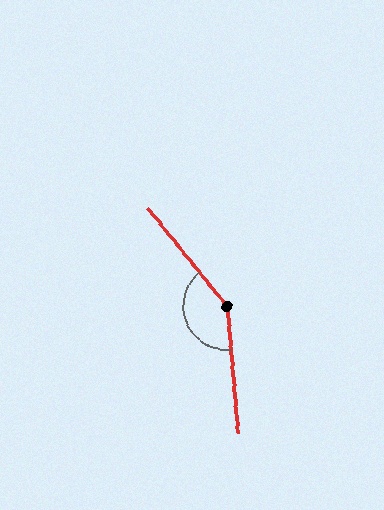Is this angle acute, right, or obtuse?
It is obtuse.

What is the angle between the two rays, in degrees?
Approximately 146 degrees.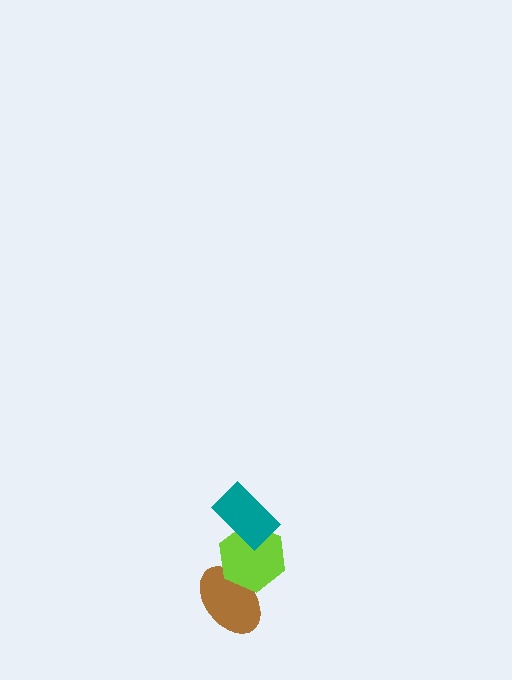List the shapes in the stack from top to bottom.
From top to bottom: the teal rectangle, the lime hexagon, the brown ellipse.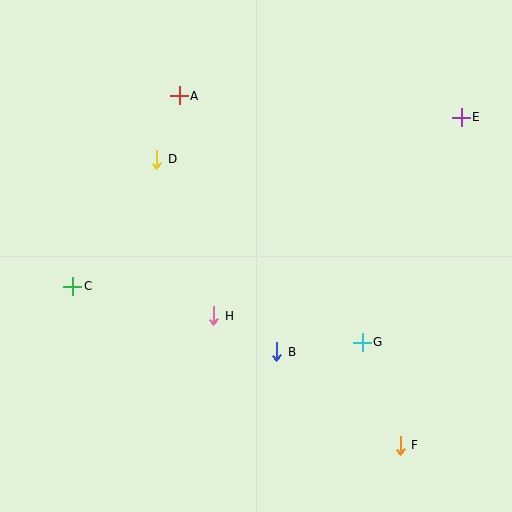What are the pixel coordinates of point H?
Point H is at (214, 316).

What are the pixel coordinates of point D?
Point D is at (157, 159).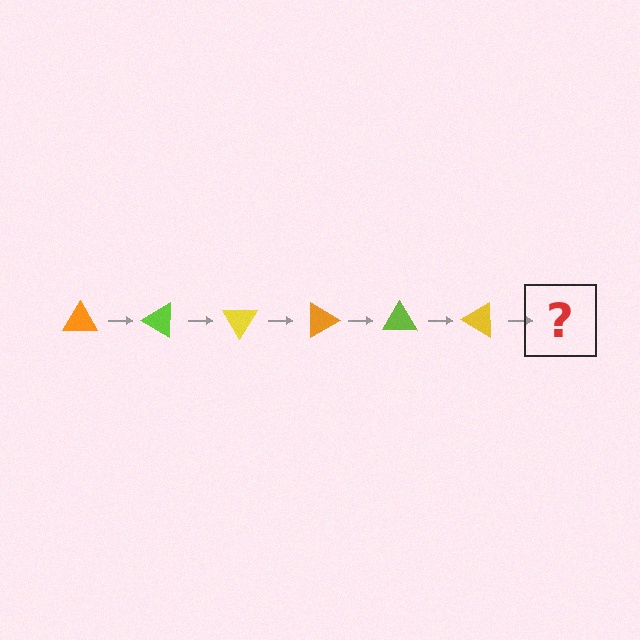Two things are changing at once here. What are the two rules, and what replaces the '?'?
The two rules are that it rotates 30 degrees each step and the color cycles through orange, lime, and yellow. The '?' should be an orange triangle, rotated 180 degrees from the start.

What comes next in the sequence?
The next element should be an orange triangle, rotated 180 degrees from the start.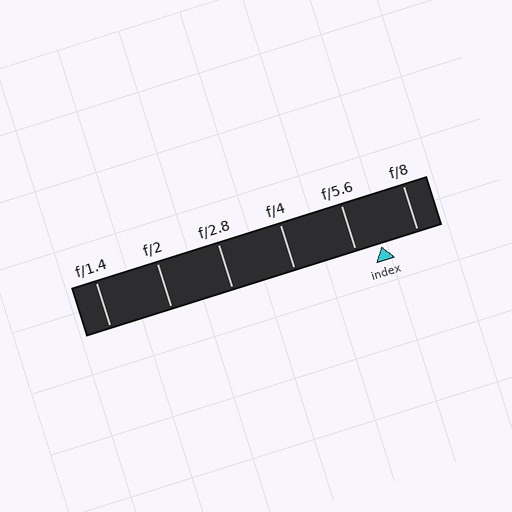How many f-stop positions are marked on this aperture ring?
There are 6 f-stop positions marked.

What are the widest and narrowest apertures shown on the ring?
The widest aperture shown is f/1.4 and the narrowest is f/8.